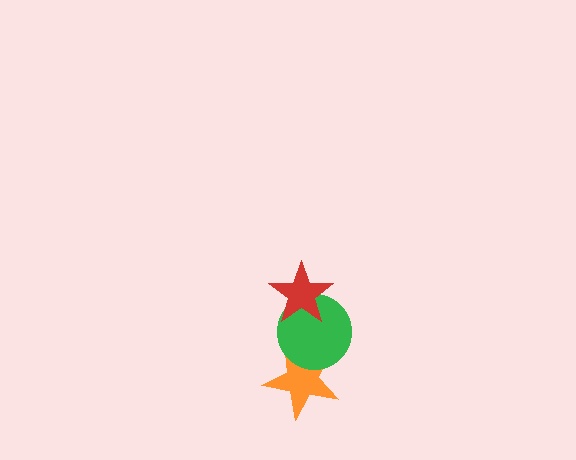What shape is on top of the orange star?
The green circle is on top of the orange star.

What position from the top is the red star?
The red star is 1st from the top.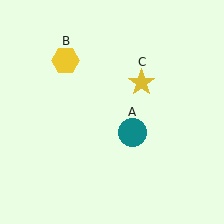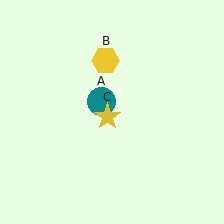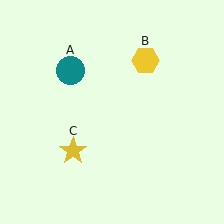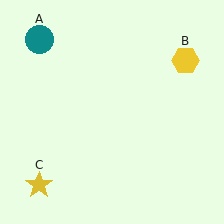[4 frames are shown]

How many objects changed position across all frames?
3 objects changed position: teal circle (object A), yellow hexagon (object B), yellow star (object C).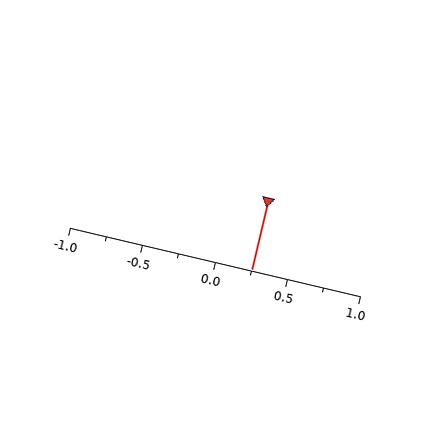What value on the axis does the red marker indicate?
The marker indicates approximately 0.25.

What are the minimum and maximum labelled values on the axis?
The axis runs from -1.0 to 1.0.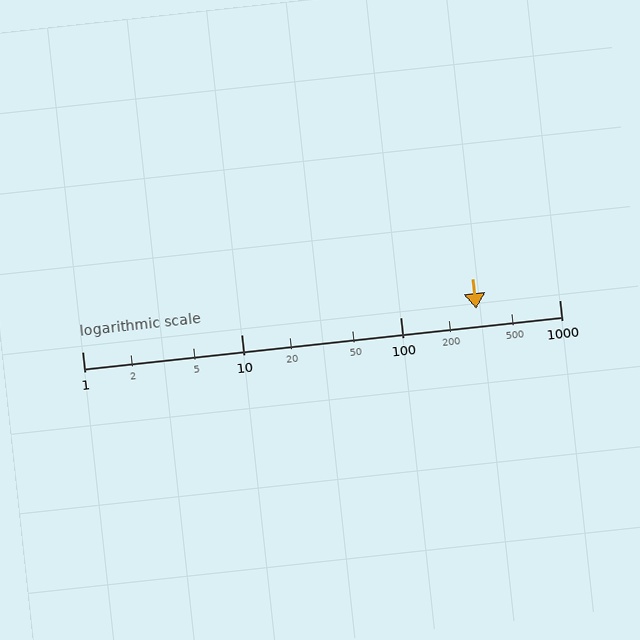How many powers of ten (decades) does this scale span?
The scale spans 3 decades, from 1 to 1000.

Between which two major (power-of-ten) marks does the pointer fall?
The pointer is between 100 and 1000.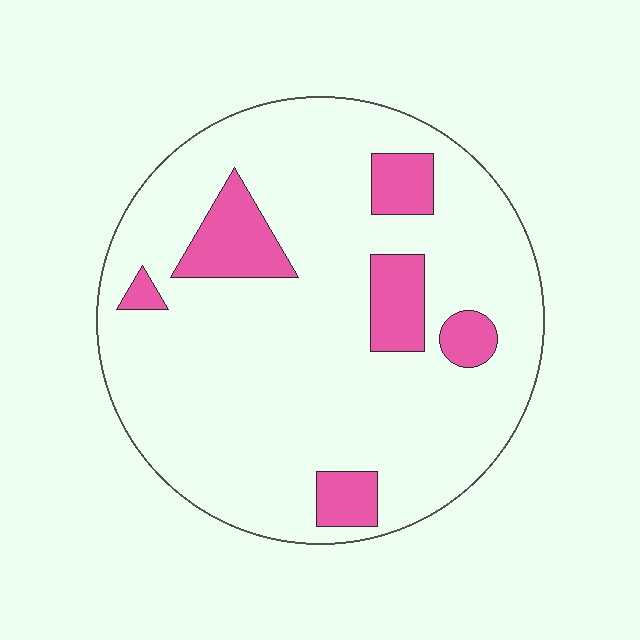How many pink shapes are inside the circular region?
6.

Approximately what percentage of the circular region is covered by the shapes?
Approximately 15%.